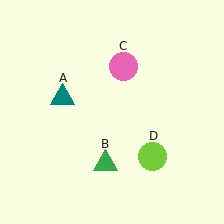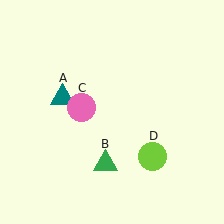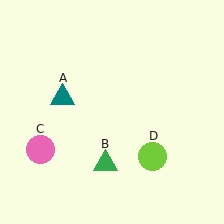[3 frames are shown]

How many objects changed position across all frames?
1 object changed position: pink circle (object C).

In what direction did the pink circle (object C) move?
The pink circle (object C) moved down and to the left.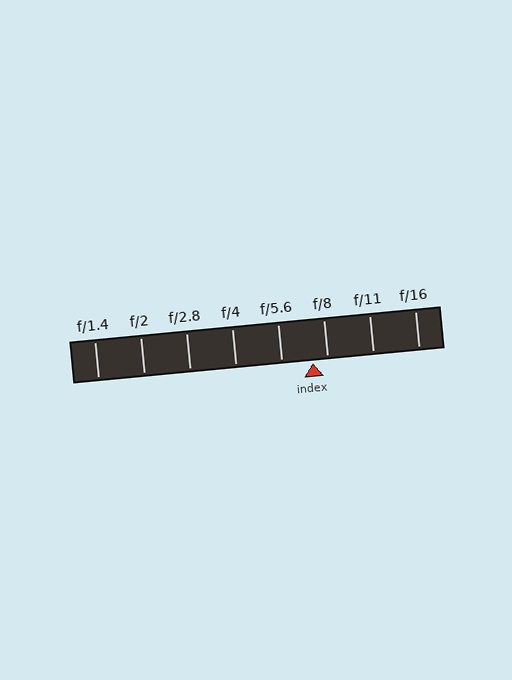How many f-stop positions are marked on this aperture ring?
There are 8 f-stop positions marked.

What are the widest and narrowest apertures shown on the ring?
The widest aperture shown is f/1.4 and the narrowest is f/16.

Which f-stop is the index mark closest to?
The index mark is closest to f/8.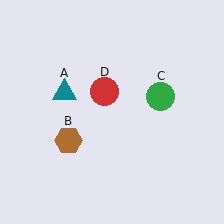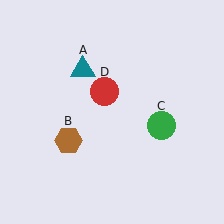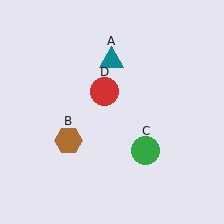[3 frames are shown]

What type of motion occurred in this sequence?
The teal triangle (object A), green circle (object C) rotated clockwise around the center of the scene.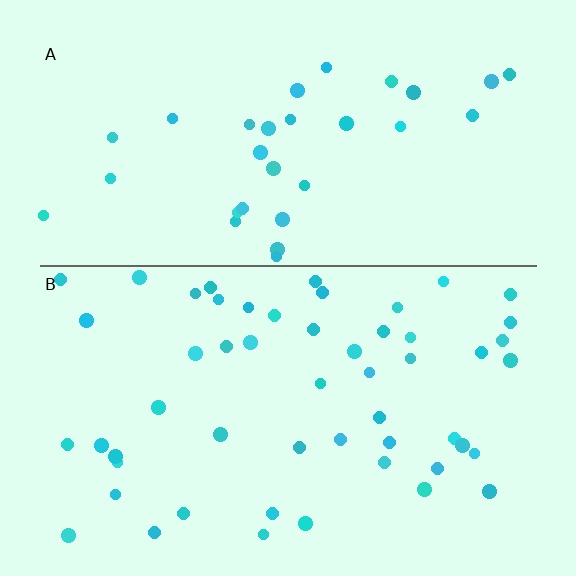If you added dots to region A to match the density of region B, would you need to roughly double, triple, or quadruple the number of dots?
Approximately double.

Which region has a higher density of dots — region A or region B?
B (the bottom).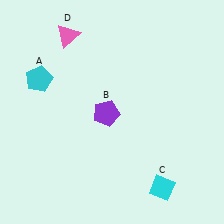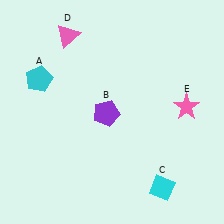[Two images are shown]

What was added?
A pink star (E) was added in Image 2.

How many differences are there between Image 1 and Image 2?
There is 1 difference between the two images.